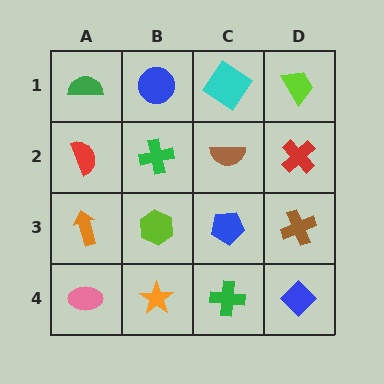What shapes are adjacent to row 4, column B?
A lime hexagon (row 3, column B), a pink ellipse (row 4, column A), a green cross (row 4, column C).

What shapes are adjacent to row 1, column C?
A brown semicircle (row 2, column C), a blue circle (row 1, column B), a lime trapezoid (row 1, column D).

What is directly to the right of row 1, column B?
A cyan diamond.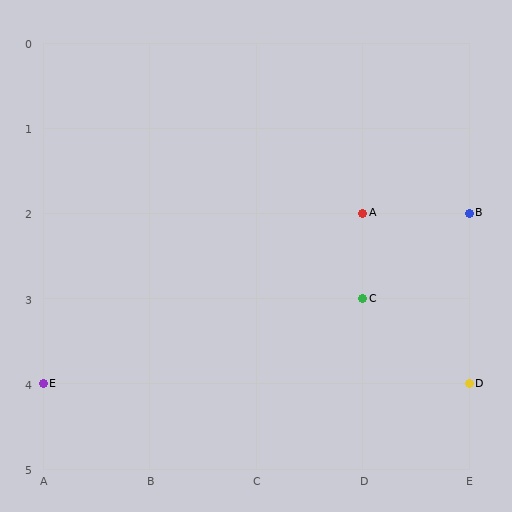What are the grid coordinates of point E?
Point E is at grid coordinates (A, 4).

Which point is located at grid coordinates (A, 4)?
Point E is at (A, 4).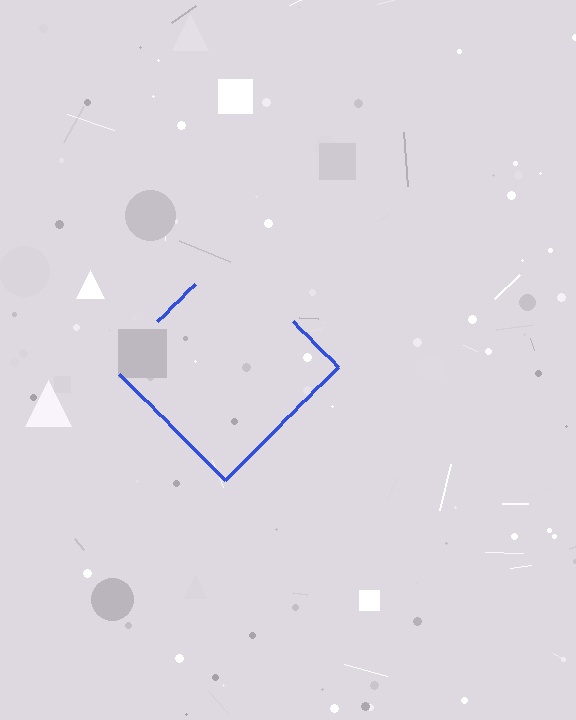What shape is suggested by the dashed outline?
The dashed outline suggests a diamond.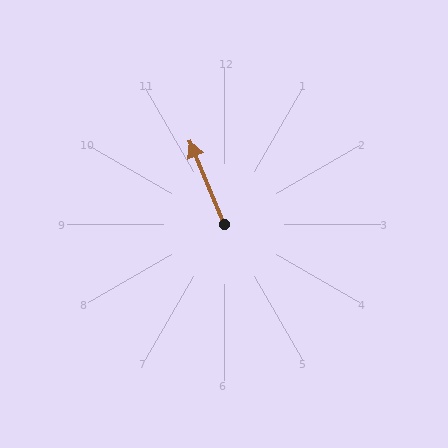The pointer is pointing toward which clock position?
Roughly 11 o'clock.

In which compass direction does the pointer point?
Northwest.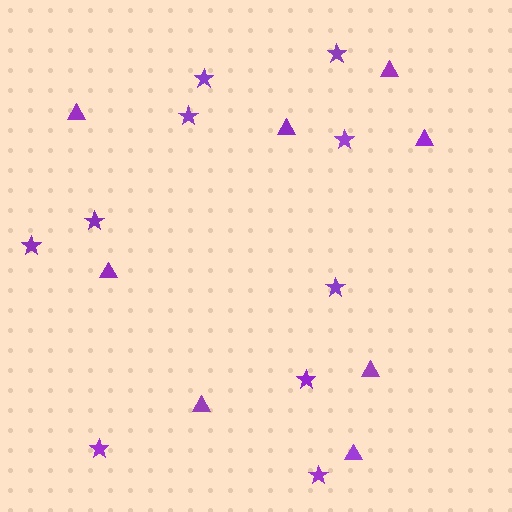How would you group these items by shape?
There are 2 groups: one group of stars (10) and one group of triangles (8).